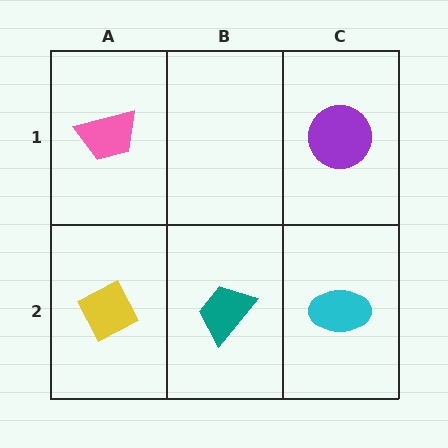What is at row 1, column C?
A purple circle.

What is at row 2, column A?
A yellow diamond.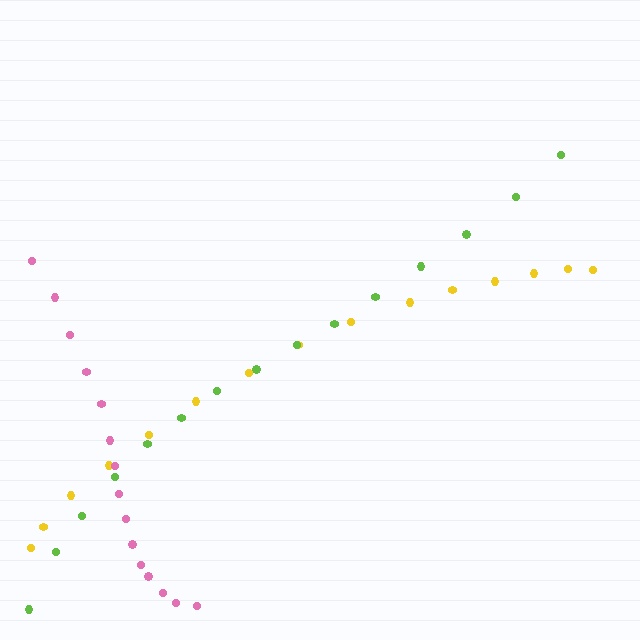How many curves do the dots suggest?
There are 3 distinct paths.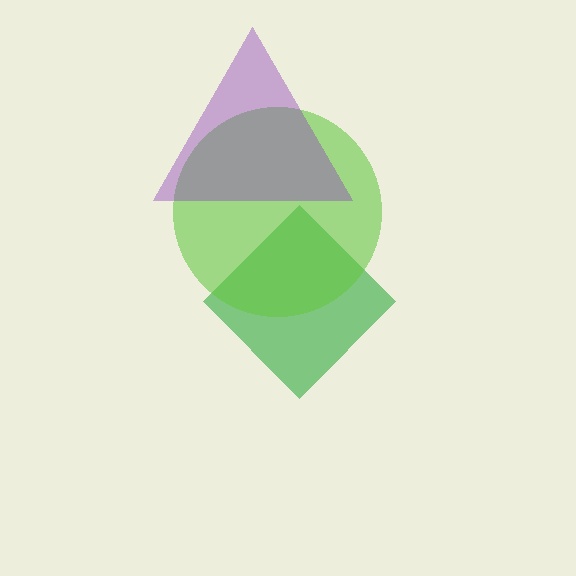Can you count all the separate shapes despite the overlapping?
Yes, there are 3 separate shapes.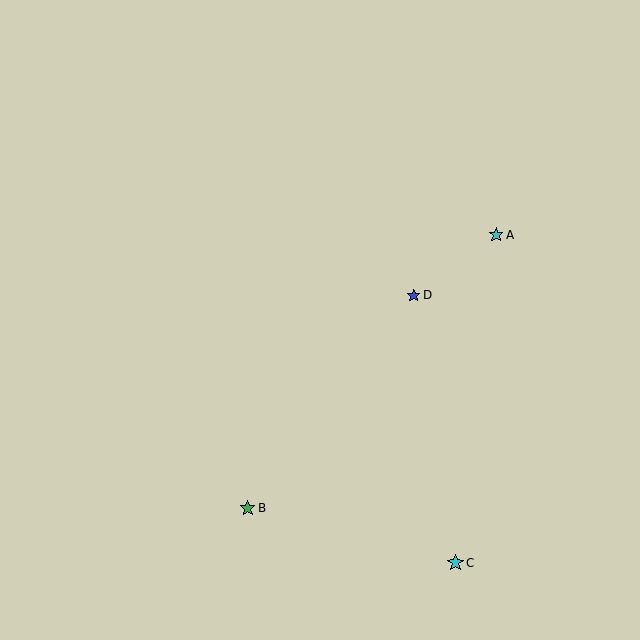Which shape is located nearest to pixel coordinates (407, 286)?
The blue star (labeled D) at (414, 295) is nearest to that location.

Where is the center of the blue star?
The center of the blue star is at (414, 295).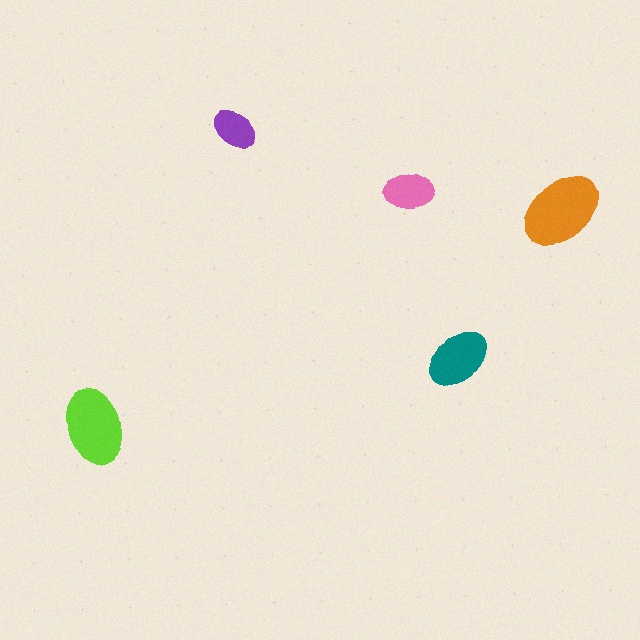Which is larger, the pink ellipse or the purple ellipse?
The pink one.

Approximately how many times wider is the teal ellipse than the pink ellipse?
About 1.5 times wider.